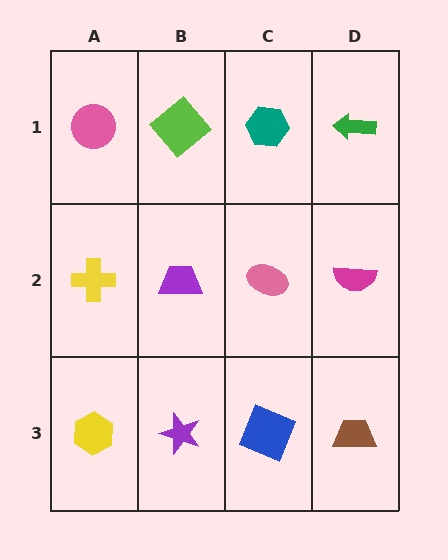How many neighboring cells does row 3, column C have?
3.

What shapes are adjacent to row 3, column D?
A magenta semicircle (row 2, column D), a blue square (row 3, column C).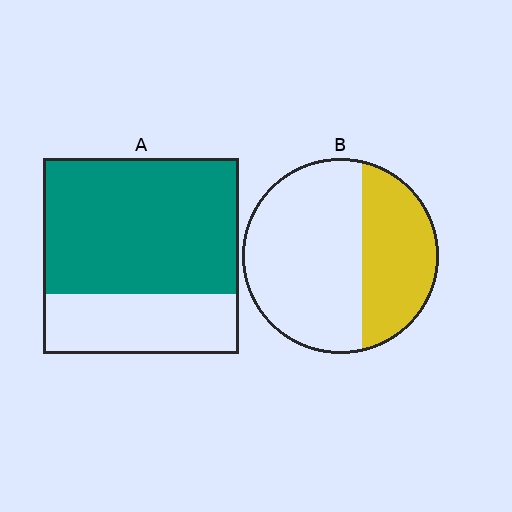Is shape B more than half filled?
No.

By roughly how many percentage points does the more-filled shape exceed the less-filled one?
By roughly 35 percentage points (A over B).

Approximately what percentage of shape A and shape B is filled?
A is approximately 70% and B is approximately 35%.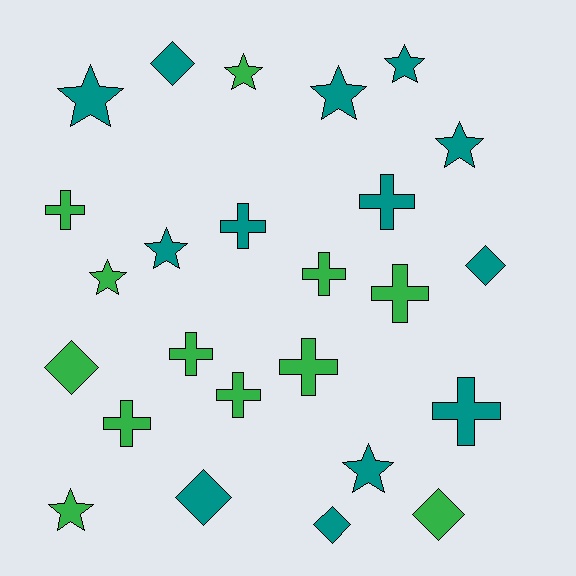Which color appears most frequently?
Teal, with 13 objects.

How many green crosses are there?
There are 7 green crosses.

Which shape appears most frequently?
Cross, with 10 objects.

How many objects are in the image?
There are 25 objects.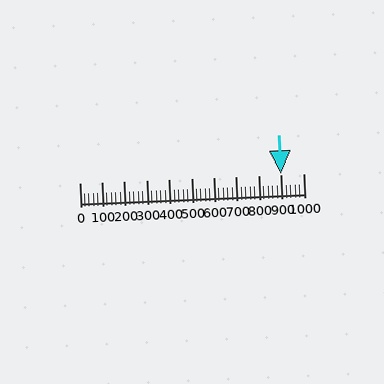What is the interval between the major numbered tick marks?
The major tick marks are spaced 100 units apart.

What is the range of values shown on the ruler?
The ruler shows values from 0 to 1000.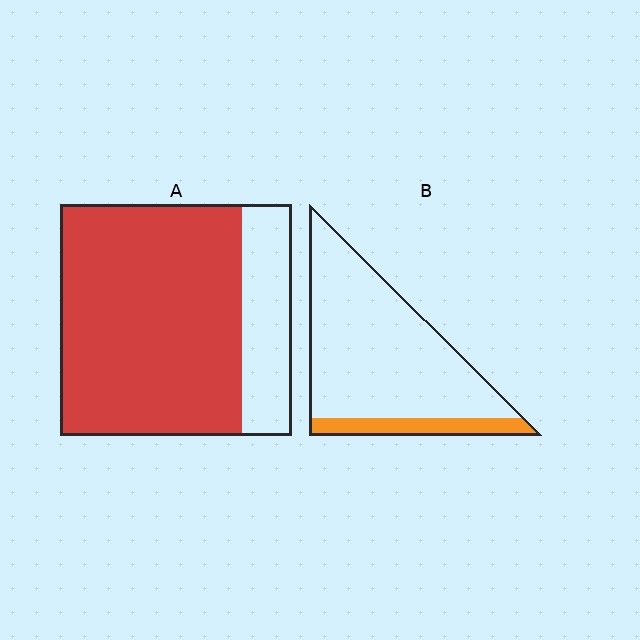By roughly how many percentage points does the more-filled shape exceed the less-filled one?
By roughly 65 percentage points (A over B).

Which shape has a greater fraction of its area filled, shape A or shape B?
Shape A.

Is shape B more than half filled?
No.